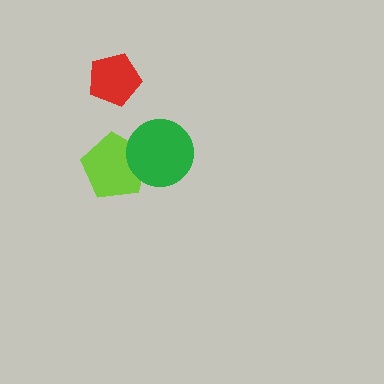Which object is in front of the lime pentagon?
The green circle is in front of the lime pentagon.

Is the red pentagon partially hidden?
No, no other shape covers it.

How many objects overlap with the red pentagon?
0 objects overlap with the red pentagon.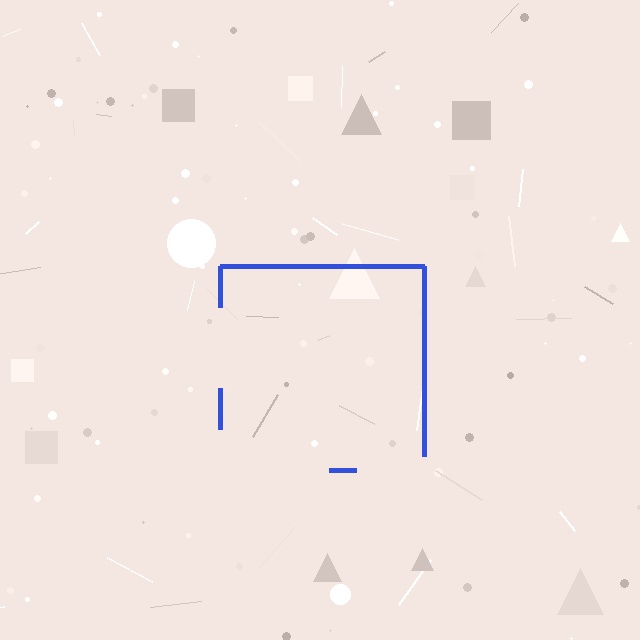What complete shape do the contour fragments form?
The contour fragments form a square.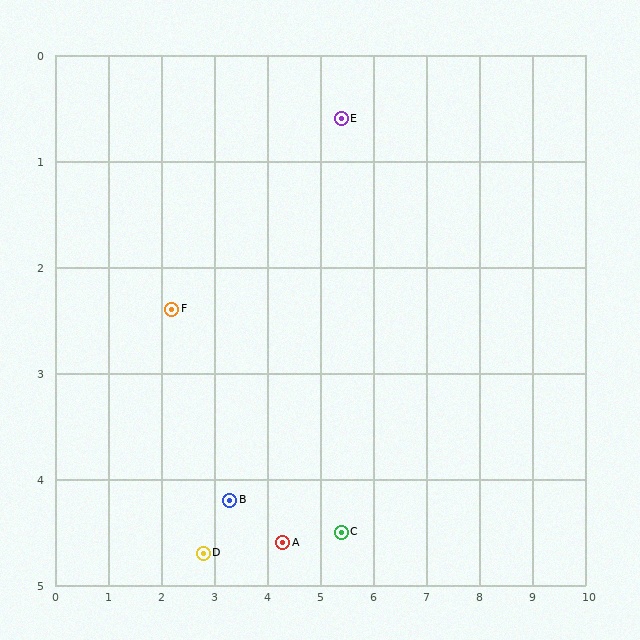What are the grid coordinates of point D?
Point D is at approximately (2.8, 4.7).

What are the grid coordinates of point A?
Point A is at approximately (4.3, 4.6).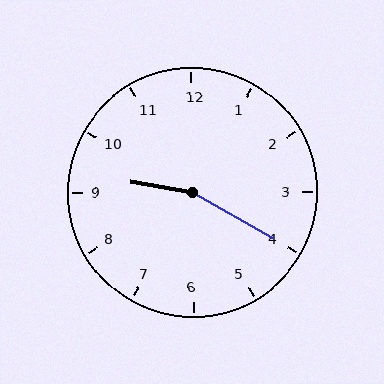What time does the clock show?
9:20.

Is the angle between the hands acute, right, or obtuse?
It is obtuse.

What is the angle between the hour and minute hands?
Approximately 160 degrees.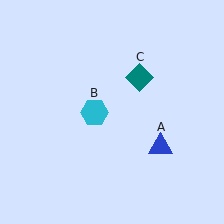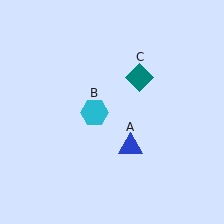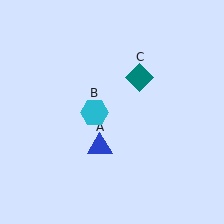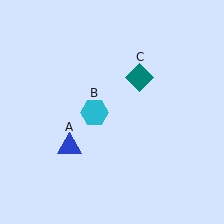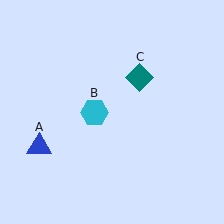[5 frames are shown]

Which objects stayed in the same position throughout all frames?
Cyan hexagon (object B) and teal diamond (object C) remained stationary.